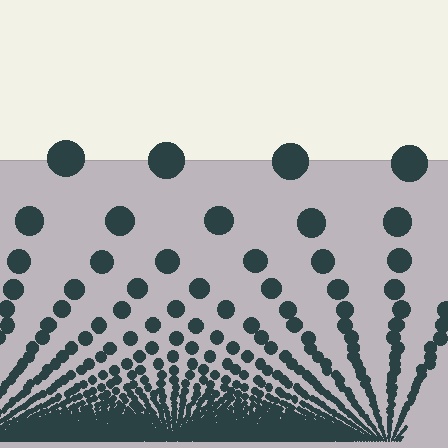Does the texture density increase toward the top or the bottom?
Density increases toward the bottom.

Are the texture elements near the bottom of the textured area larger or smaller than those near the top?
Smaller. The gradient is inverted — elements near the bottom are smaller and denser.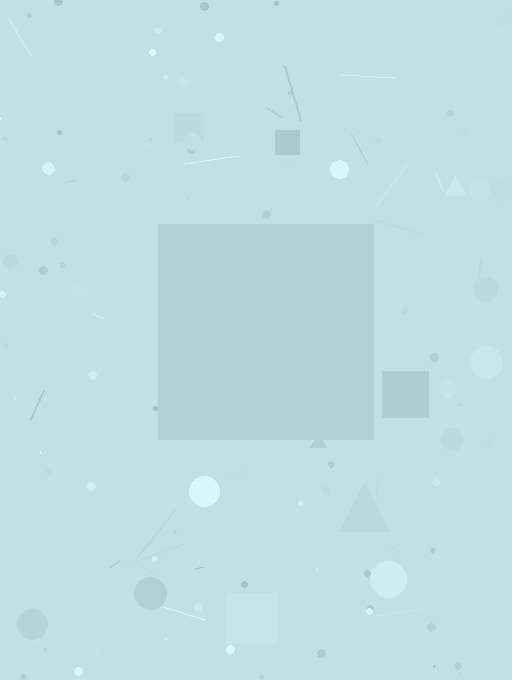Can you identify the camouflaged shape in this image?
The camouflaged shape is a square.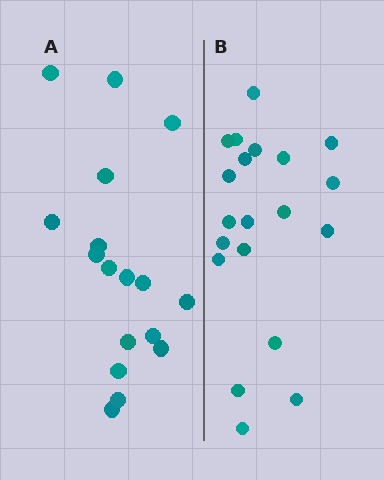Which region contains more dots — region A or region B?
Region B (the right region) has more dots.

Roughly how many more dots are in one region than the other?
Region B has just a few more — roughly 2 or 3 more dots than region A.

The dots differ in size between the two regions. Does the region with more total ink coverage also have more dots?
No. Region A has more total ink coverage because its dots are larger, but region B actually contains more individual dots. Total area can be misleading — the number of items is what matters here.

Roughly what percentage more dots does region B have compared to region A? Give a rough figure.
About 20% more.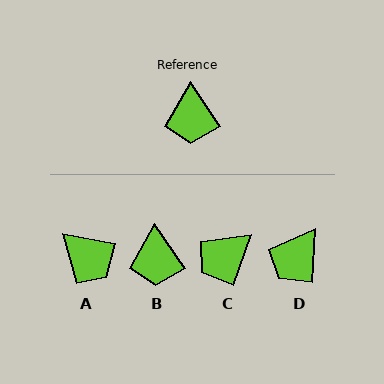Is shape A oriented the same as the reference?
No, it is off by about 45 degrees.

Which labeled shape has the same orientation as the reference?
B.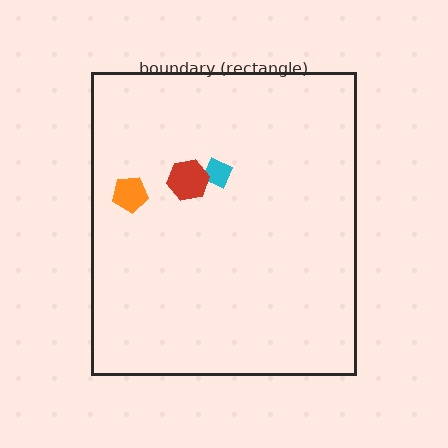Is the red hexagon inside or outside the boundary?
Inside.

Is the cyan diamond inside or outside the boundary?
Inside.